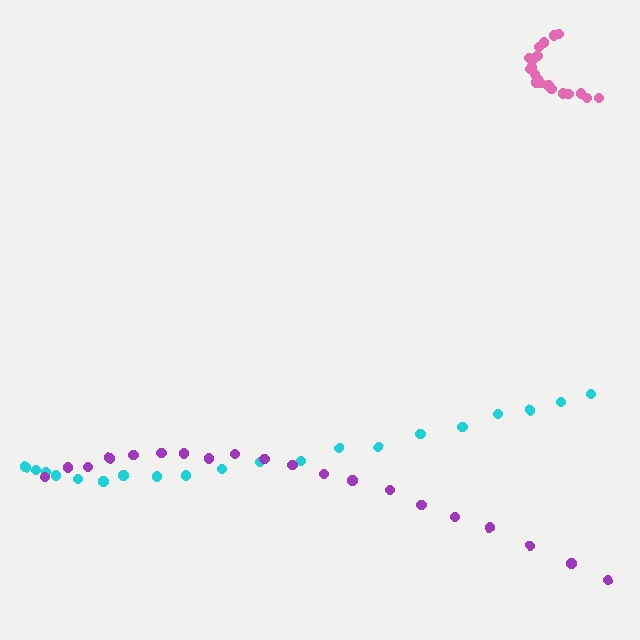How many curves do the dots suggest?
There are 3 distinct paths.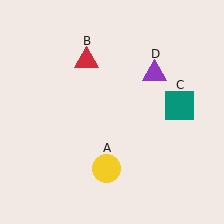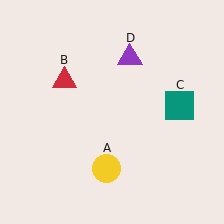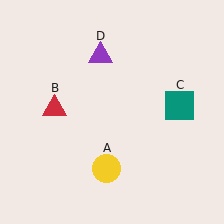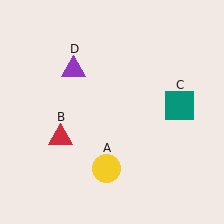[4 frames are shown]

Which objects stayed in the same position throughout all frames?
Yellow circle (object A) and teal square (object C) remained stationary.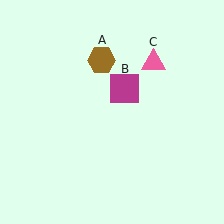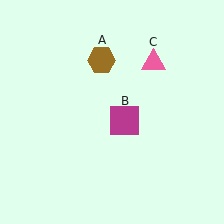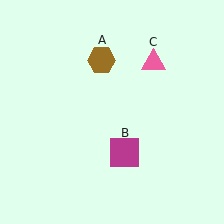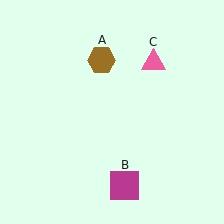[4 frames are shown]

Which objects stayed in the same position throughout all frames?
Brown hexagon (object A) and pink triangle (object C) remained stationary.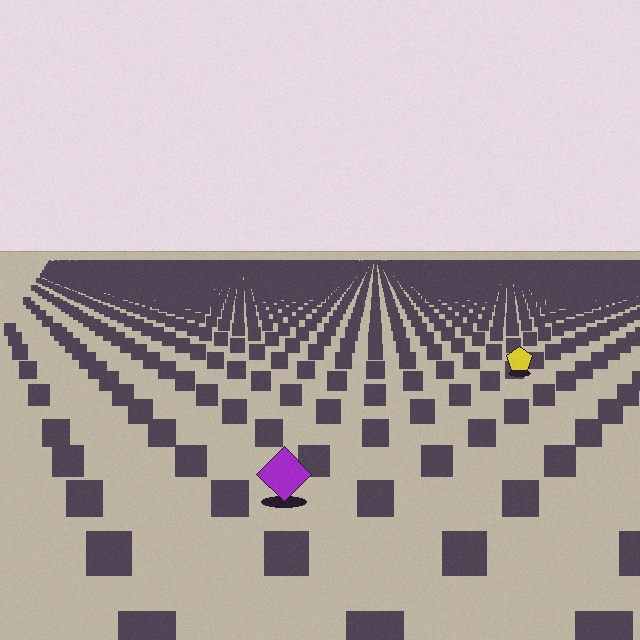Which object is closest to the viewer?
The purple diamond is closest. The texture marks near it are larger and more spread out.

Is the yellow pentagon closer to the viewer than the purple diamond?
No. The purple diamond is closer — you can tell from the texture gradient: the ground texture is coarser near it.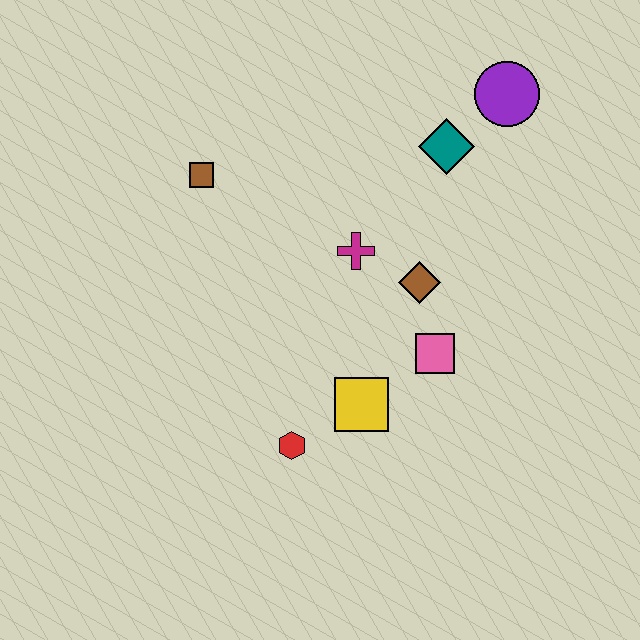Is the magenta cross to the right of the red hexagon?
Yes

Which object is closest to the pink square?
The brown diamond is closest to the pink square.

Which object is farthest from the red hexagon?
The purple circle is farthest from the red hexagon.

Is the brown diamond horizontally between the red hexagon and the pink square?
Yes